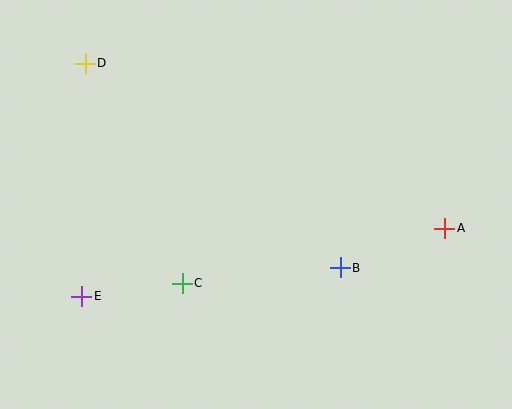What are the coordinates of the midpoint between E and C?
The midpoint between E and C is at (132, 290).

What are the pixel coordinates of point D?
Point D is at (85, 63).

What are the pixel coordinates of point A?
Point A is at (445, 228).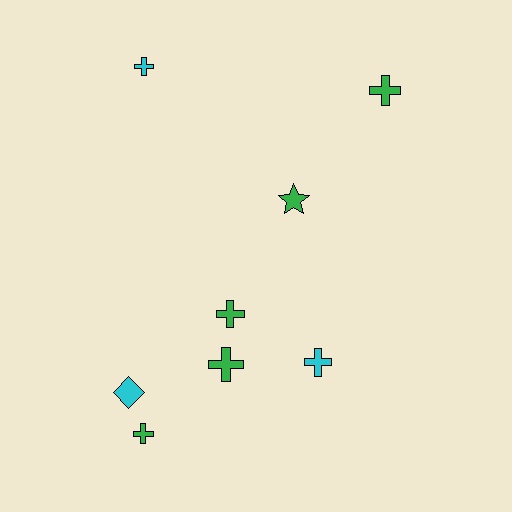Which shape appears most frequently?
Cross, with 6 objects.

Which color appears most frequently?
Green, with 5 objects.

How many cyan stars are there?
There are no cyan stars.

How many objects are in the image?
There are 8 objects.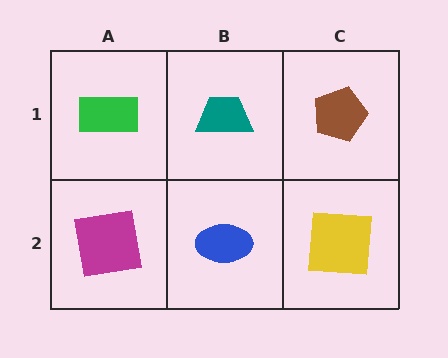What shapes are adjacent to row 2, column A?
A green rectangle (row 1, column A), a blue ellipse (row 2, column B).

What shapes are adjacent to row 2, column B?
A teal trapezoid (row 1, column B), a magenta square (row 2, column A), a yellow square (row 2, column C).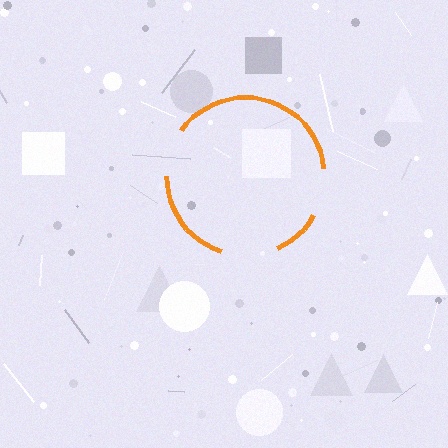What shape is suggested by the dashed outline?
The dashed outline suggests a circle.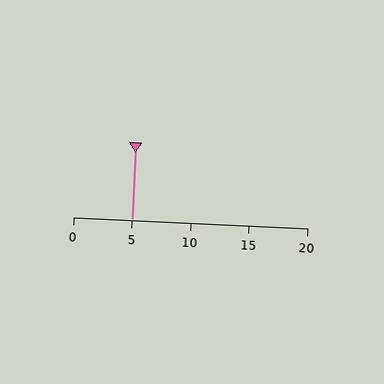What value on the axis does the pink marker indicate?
The marker indicates approximately 5.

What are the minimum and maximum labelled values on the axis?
The axis runs from 0 to 20.